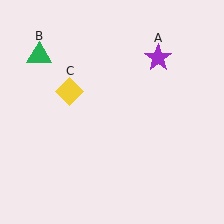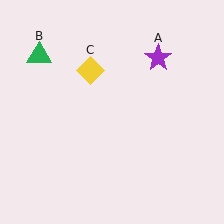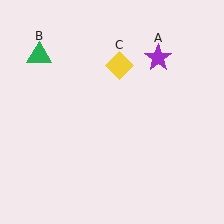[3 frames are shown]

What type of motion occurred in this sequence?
The yellow diamond (object C) rotated clockwise around the center of the scene.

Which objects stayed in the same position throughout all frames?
Purple star (object A) and green triangle (object B) remained stationary.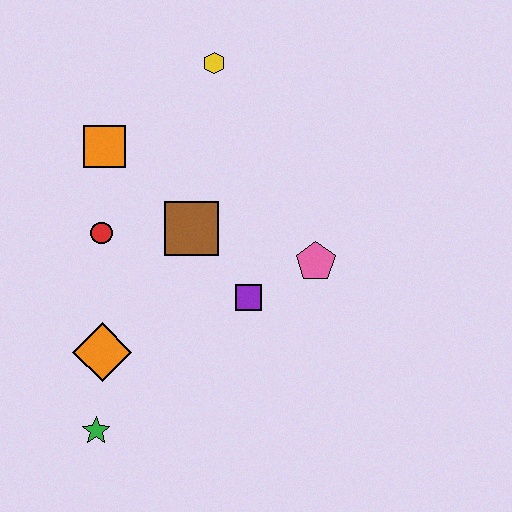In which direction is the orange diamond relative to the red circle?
The orange diamond is below the red circle.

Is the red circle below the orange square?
Yes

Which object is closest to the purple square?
The pink pentagon is closest to the purple square.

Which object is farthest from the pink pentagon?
The green star is farthest from the pink pentagon.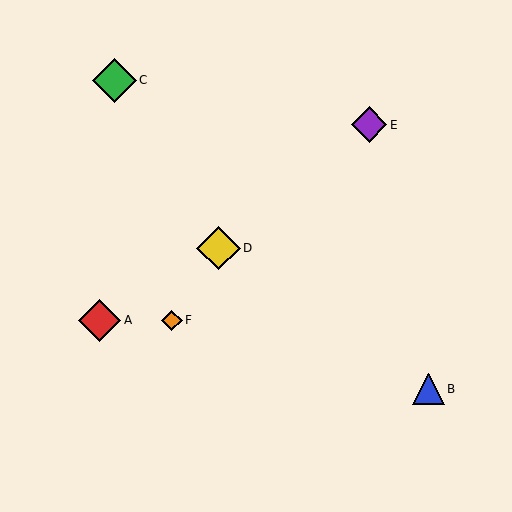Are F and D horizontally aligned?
No, F is at y≈320 and D is at y≈248.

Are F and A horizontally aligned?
Yes, both are at y≈320.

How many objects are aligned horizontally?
2 objects (A, F) are aligned horizontally.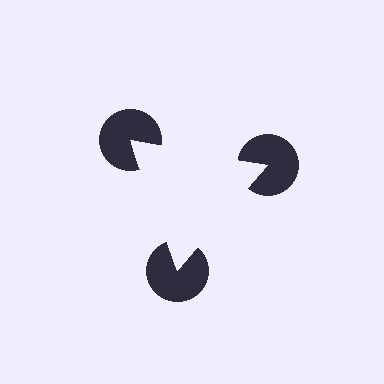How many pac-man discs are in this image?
There are 3 — one at each vertex of the illusory triangle.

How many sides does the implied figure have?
3 sides.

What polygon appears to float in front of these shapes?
An illusory triangle — its edges are inferred from the aligned wedge cuts in the pac-man discs, not physically drawn.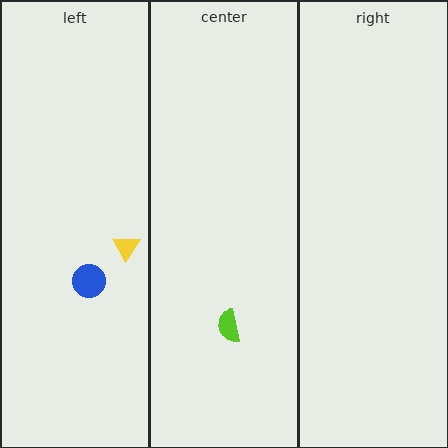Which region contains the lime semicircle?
The center region.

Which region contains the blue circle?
The left region.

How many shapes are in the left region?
2.